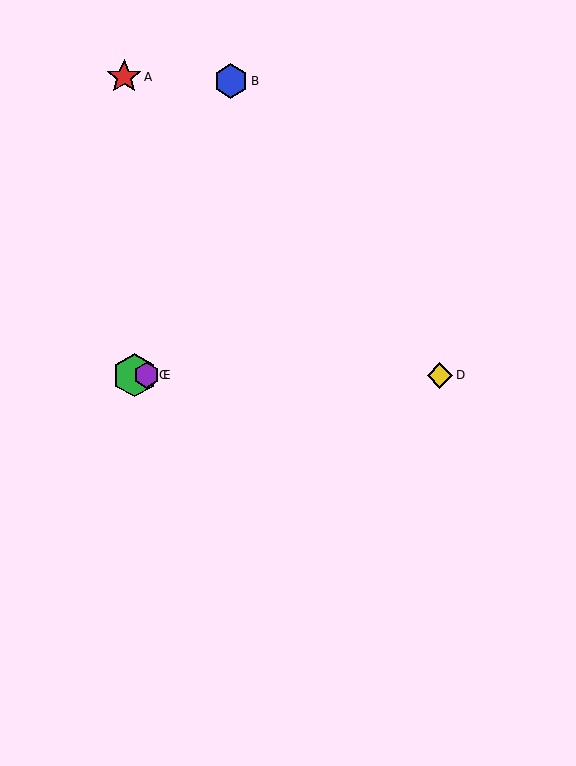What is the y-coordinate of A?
Object A is at y≈77.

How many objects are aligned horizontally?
3 objects (C, D, E) are aligned horizontally.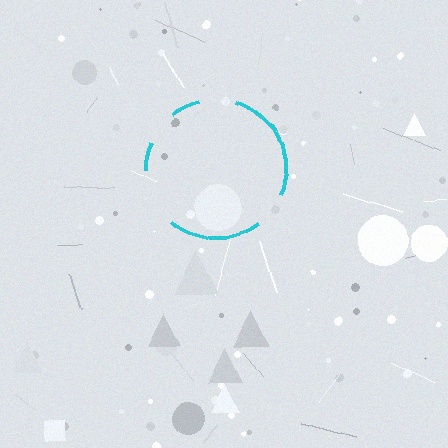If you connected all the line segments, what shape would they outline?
They would outline a circle.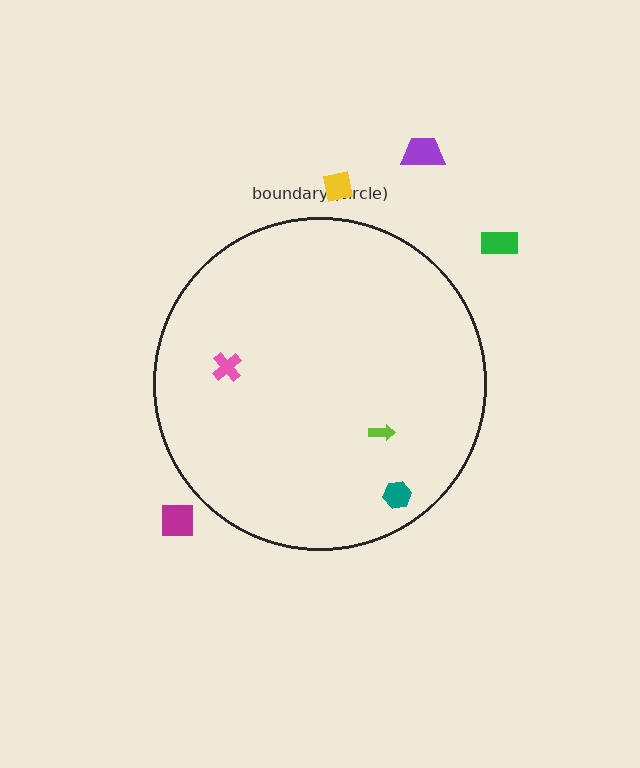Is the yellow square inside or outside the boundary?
Outside.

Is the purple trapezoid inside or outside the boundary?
Outside.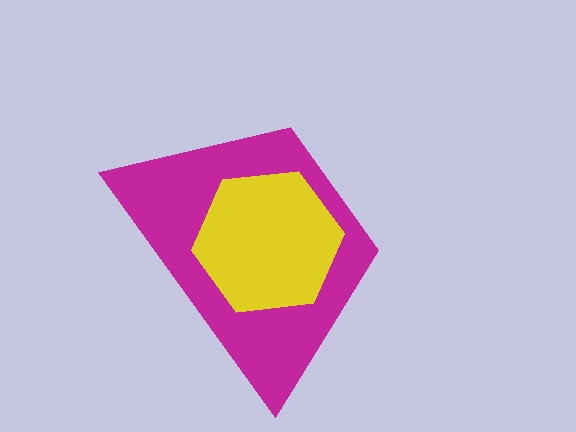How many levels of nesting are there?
2.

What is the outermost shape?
The magenta trapezoid.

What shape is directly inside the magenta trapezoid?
The yellow hexagon.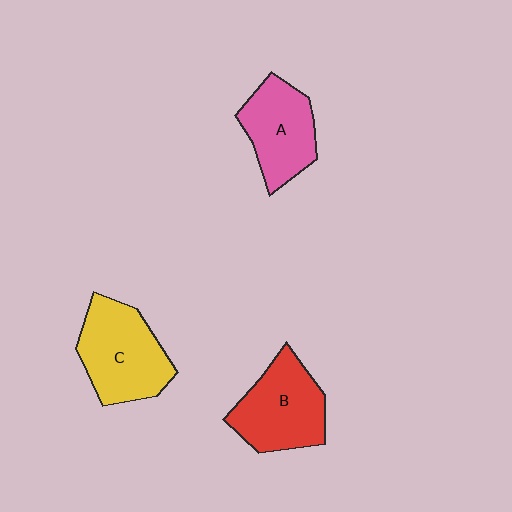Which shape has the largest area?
Shape C (yellow).